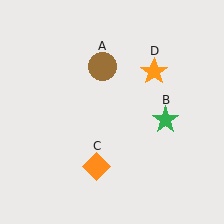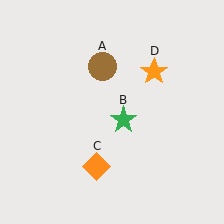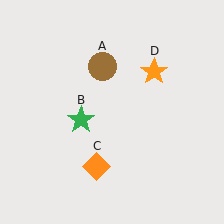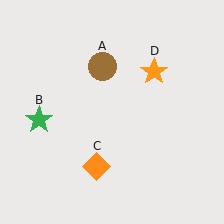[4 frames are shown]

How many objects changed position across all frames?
1 object changed position: green star (object B).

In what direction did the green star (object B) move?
The green star (object B) moved left.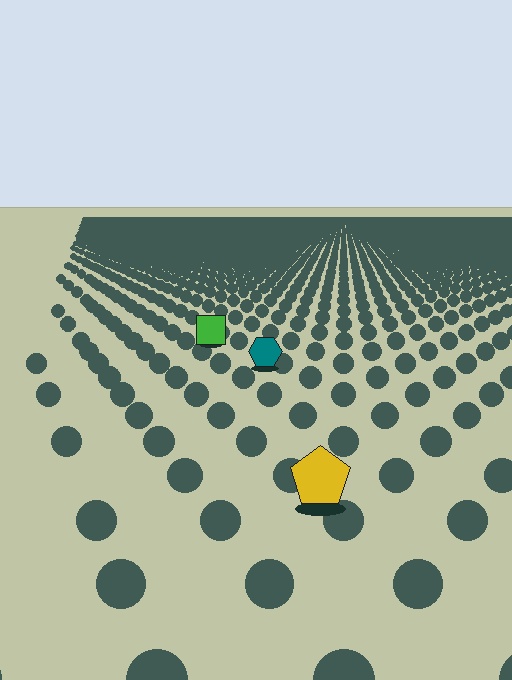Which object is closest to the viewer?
The yellow pentagon is closest. The texture marks near it are larger and more spread out.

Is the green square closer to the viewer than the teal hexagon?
No. The teal hexagon is closer — you can tell from the texture gradient: the ground texture is coarser near it.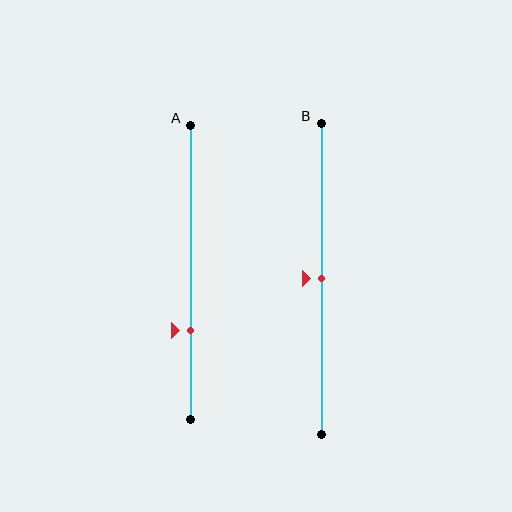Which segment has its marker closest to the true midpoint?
Segment B has its marker closest to the true midpoint.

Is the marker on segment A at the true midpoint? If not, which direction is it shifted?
No, the marker on segment A is shifted downward by about 20% of the segment length.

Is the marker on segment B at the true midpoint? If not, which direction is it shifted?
Yes, the marker on segment B is at the true midpoint.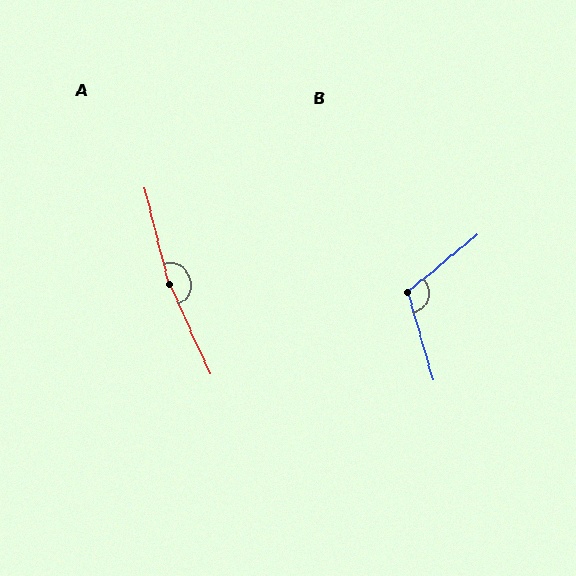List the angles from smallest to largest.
B (113°), A (170°).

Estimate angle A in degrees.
Approximately 170 degrees.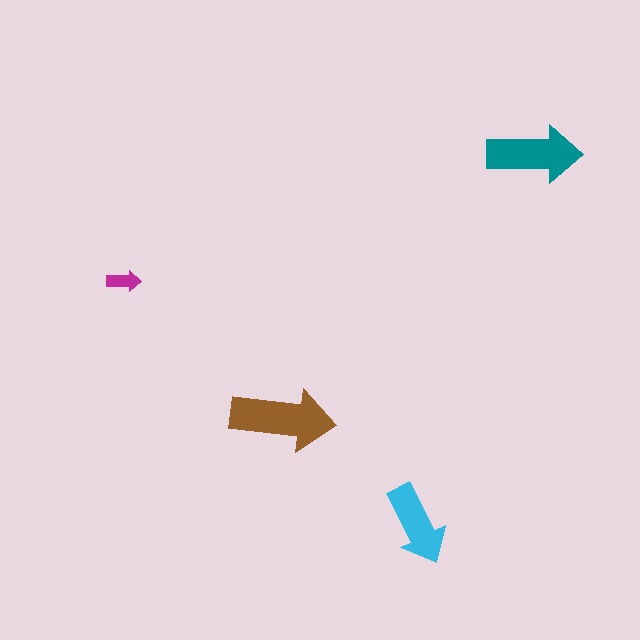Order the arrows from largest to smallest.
the brown one, the teal one, the cyan one, the magenta one.